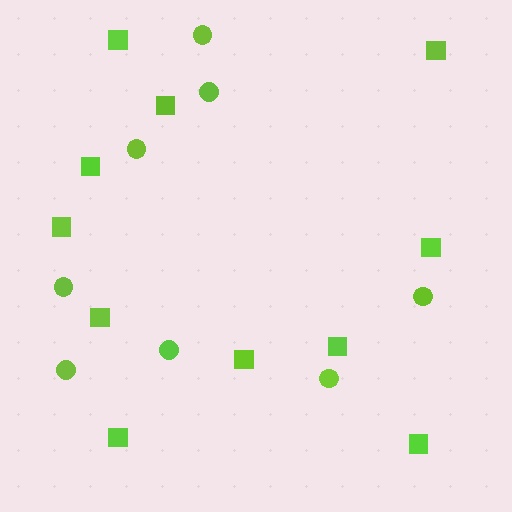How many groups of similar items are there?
There are 2 groups: one group of circles (8) and one group of squares (11).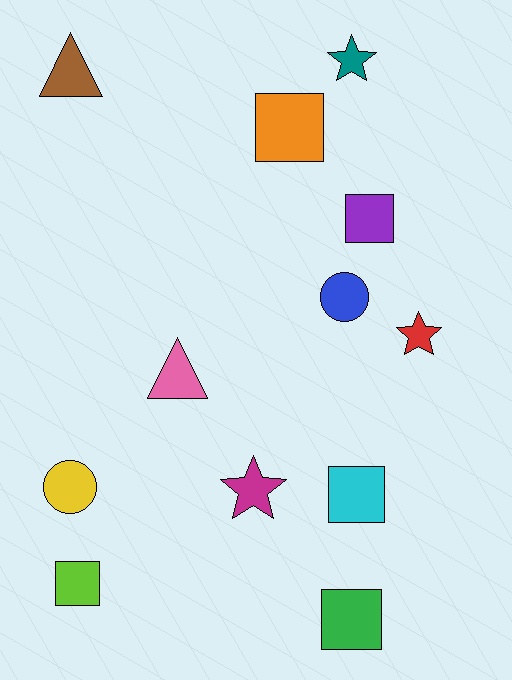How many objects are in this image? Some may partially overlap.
There are 12 objects.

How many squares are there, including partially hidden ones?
There are 5 squares.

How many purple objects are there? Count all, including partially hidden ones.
There is 1 purple object.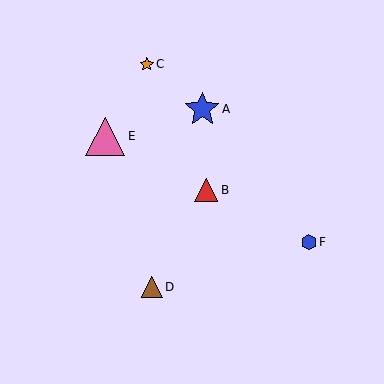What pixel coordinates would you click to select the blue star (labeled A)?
Click at (202, 109) to select the blue star A.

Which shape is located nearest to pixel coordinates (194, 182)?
The red triangle (labeled B) at (206, 190) is nearest to that location.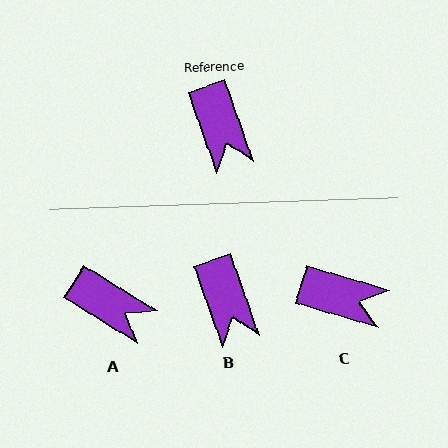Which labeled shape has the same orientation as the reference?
B.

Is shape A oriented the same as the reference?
No, it is off by about 39 degrees.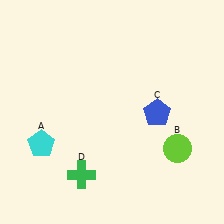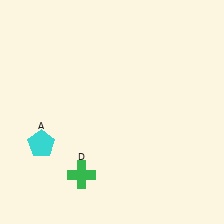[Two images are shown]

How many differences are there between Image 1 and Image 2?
There are 2 differences between the two images.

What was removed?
The lime circle (B), the blue pentagon (C) were removed in Image 2.